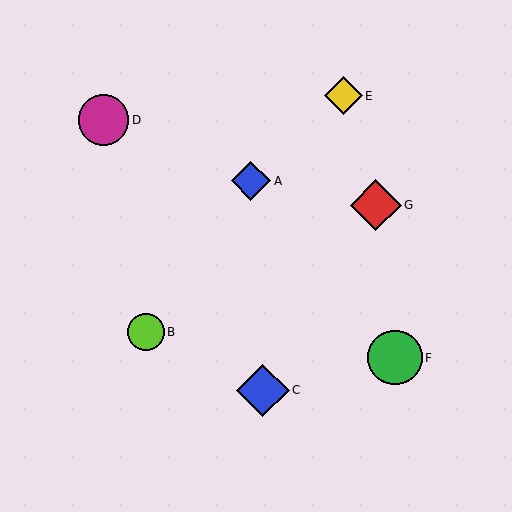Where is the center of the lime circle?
The center of the lime circle is at (146, 332).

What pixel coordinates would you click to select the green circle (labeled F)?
Click at (395, 358) to select the green circle F.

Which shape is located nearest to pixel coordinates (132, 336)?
The lime circle (labeled B) at (146, 332) is nearest to that location.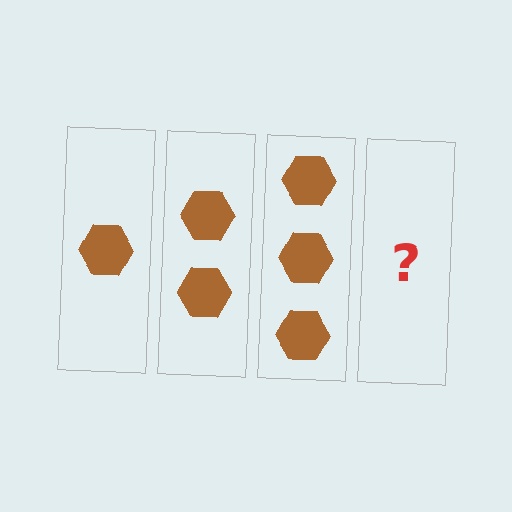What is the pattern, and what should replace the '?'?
The pattern is that each step adds one more hexagon. The '?' should be 4 hexagons.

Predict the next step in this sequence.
The next step is 4 hexagons.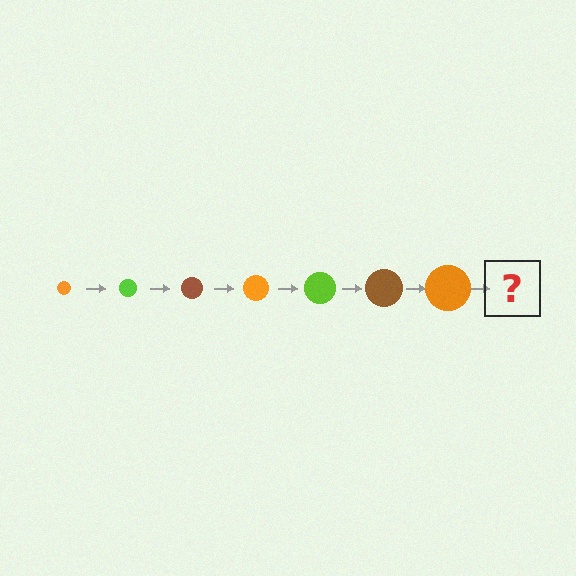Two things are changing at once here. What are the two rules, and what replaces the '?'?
The two rules are that the circle grows larger each step and the color cycles through orange, lime, and brown. The '?' should be a lime circle, larger than the previous one.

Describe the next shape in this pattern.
It should be a lime circle, larger than the previous one.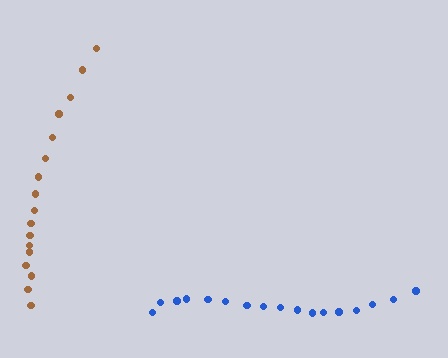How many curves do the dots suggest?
There are 2 distinct paths.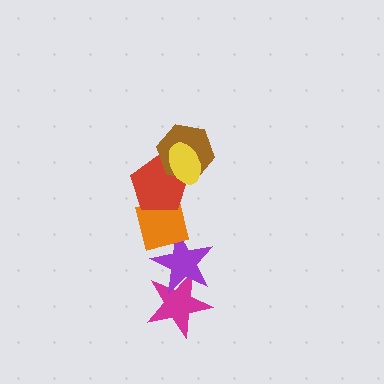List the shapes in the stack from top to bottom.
From top to bottom: the yellow ellipse, the brown hexagon, the red pentagon, the orange square, the purple star, the magenta star.